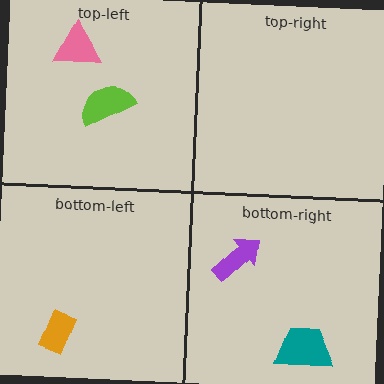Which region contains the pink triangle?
The top-left region.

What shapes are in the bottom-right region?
The teal trapezoid, the purple arrow.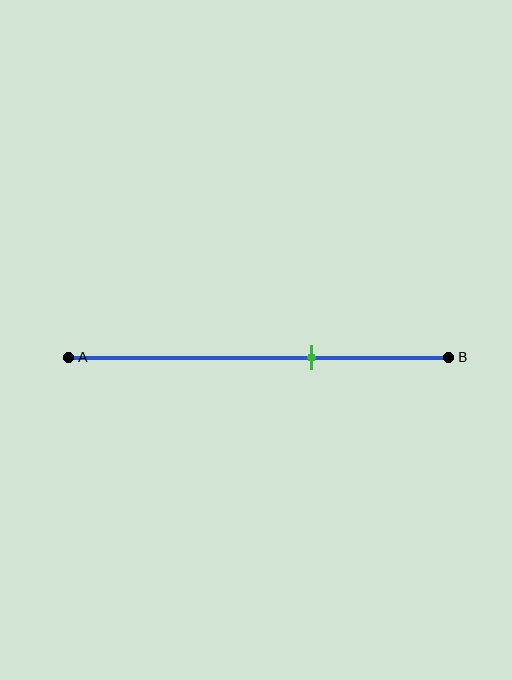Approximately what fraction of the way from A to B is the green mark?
The green mark is approximately 65% of the way from A to B.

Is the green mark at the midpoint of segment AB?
No, the mark is at about 65% from A, not at the 50% midpoint.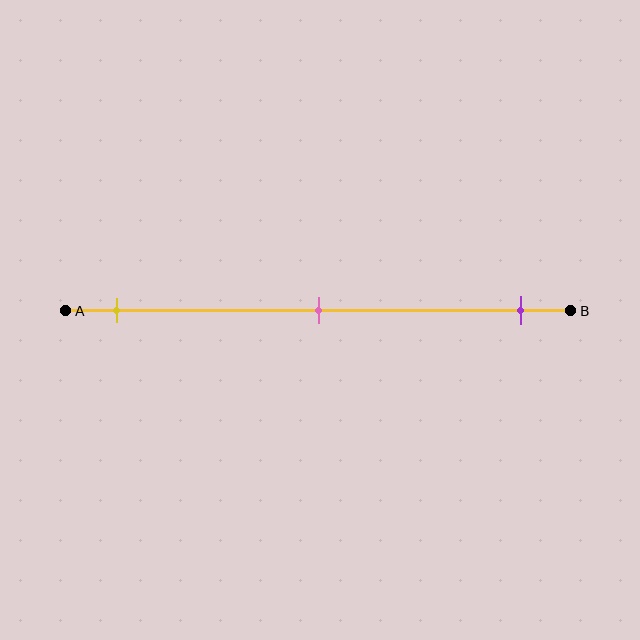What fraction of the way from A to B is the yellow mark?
The yellow mark is approximately 10% (0.1) of the way from A to B.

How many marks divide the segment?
There are 3 marks dividing the segment.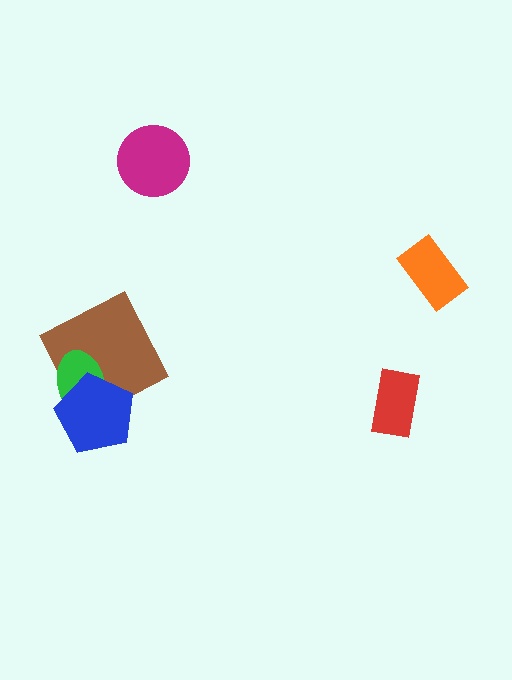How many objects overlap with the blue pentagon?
2 objects overlap with the blue pentagon.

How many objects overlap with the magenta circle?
0 objects overlap with the magenta circle.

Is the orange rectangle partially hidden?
No, no other shape covers it.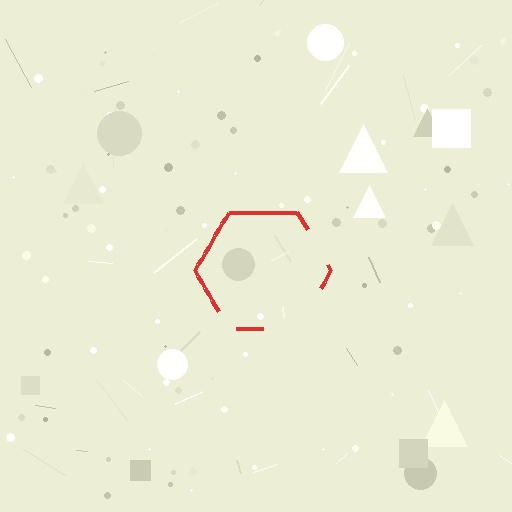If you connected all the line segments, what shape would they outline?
They would outline a hexagon.